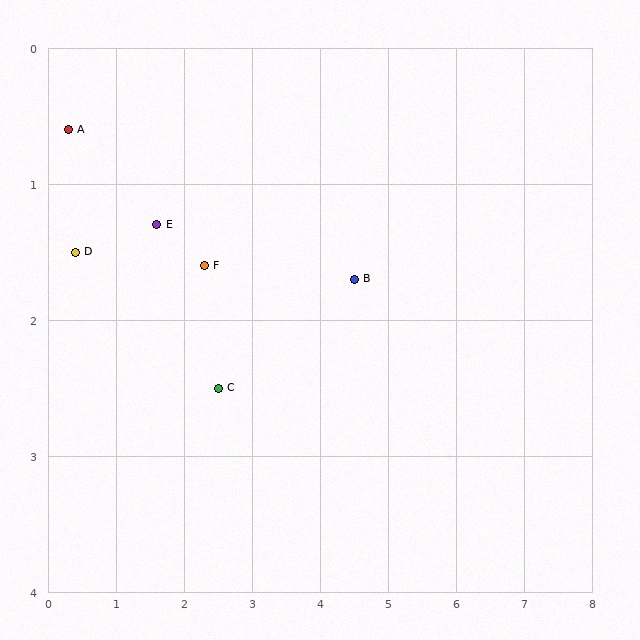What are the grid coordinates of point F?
Point F is at approximately (2.3, 1.6).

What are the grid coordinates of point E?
Point E is at approximately (1.6, 1.3).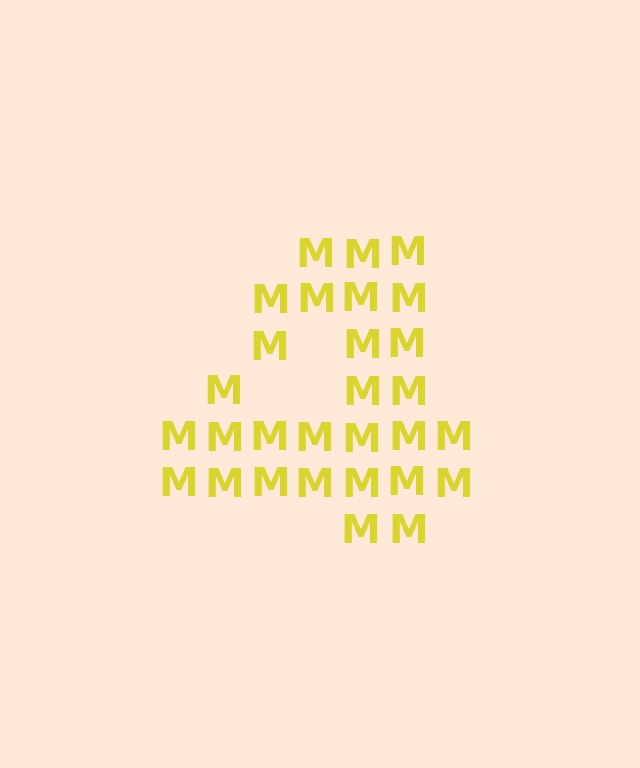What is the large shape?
The large shape is the digit 4.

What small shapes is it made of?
It is made of small letter M's.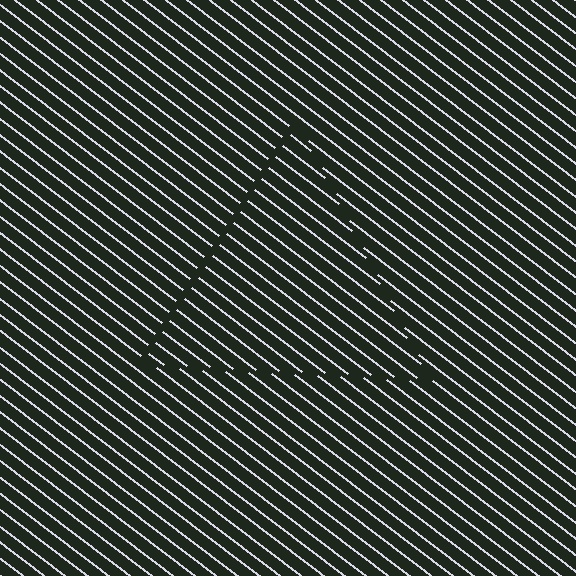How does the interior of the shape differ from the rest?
The interior of the shape contains the same grating, shifted by half a period — the contour is defined by the phase discontinuity where line-ends from the inner and outer gratings abut.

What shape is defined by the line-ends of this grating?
An illusory triangle. The interior of the shape contains the same grating, shifted by half a period — the contour is defined by the phase discontinuity where line-ends from the inner and outer gratings abut.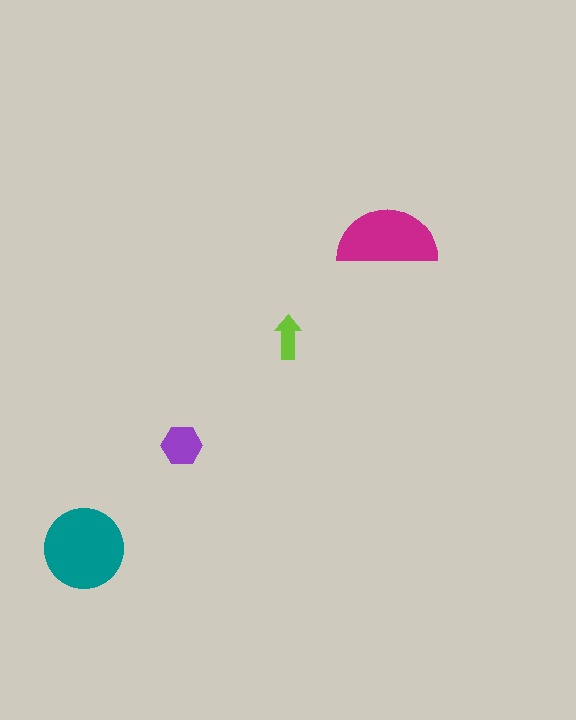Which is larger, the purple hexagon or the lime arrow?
The purple hexagon.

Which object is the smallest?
The lime arrow.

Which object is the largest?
The teal circle.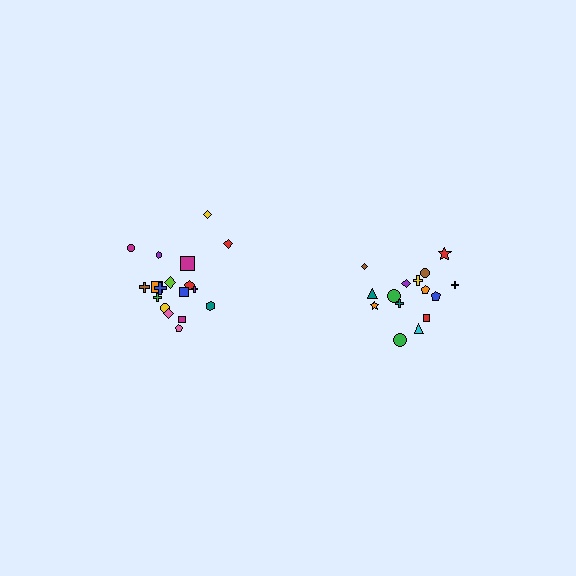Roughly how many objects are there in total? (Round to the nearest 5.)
Roughly 35 objects in total.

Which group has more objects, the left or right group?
The left group.